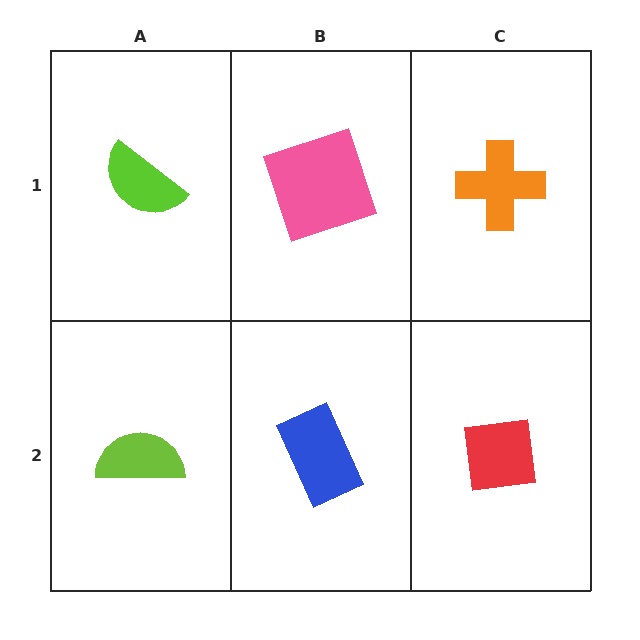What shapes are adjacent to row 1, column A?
A lime semicircle (row 2, column A), a pink square (row 1, column B).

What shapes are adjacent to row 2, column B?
A pink square (row 1, column B), a lime semicircle (row 2, column A), a red square (row 2, column C).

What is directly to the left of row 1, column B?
A lime semicircle.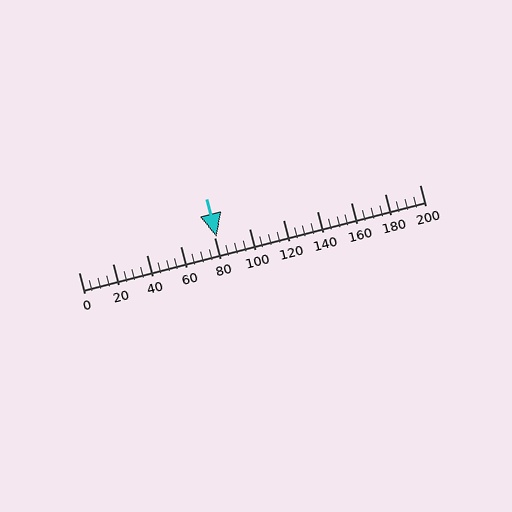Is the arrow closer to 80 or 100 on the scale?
The arrow is closer to 80.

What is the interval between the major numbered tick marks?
The major tick marks are spaced 20 units apart.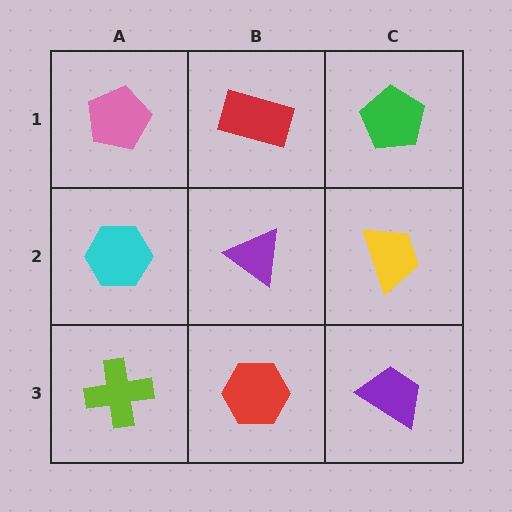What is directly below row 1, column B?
A purple triangle.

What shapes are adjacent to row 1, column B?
A purple triangle (row 2, column B), a pink pentagon (row 1, column A), a green pentagon (row 1, column C).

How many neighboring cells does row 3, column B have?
3.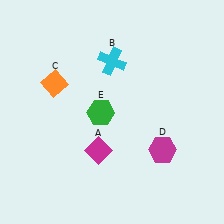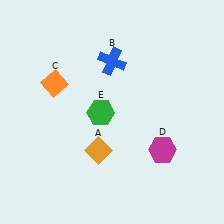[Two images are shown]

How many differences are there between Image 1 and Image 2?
There are 2 differences between the two images.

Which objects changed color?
A changed from magenta to orange. B changed from cyan to blue.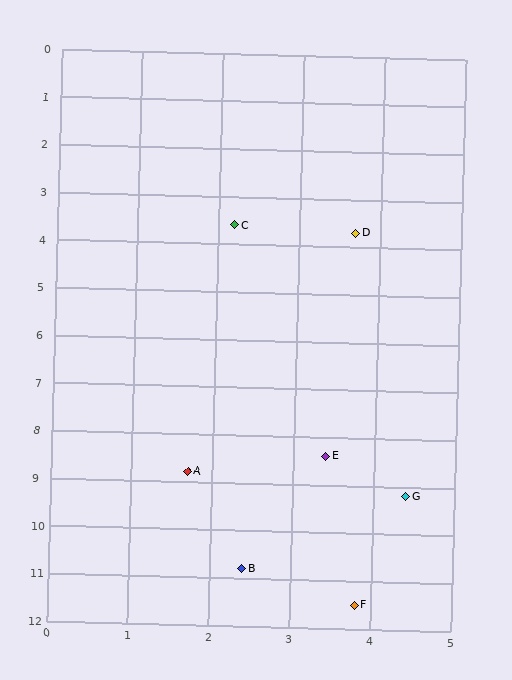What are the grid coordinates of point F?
Point F is at approximately (3.8, 11.5).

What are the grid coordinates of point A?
Point A is at approximately (1.7, 8.8).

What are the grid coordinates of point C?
Point C is at approximately (2.2, 3.6).